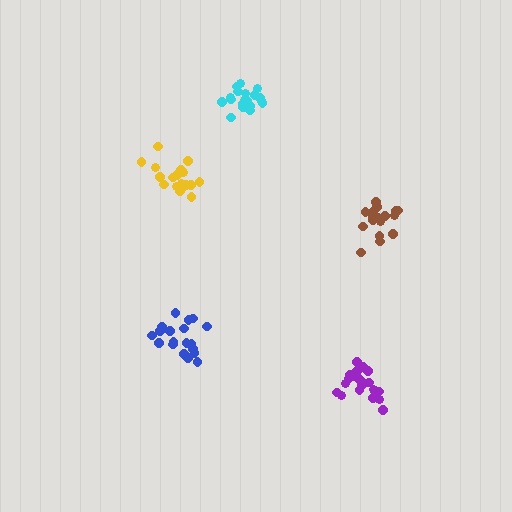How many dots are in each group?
Group 1: 21 dots, Group 2: 19 dots, Group 3: 18 dots, Group 4: 19 dots, Group 5: 17 dots (94 total).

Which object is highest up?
The cyan cluster is topmost.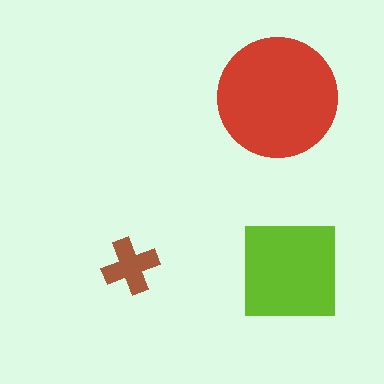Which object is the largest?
The red circle.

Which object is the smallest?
The brown cross.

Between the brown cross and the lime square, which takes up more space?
The lime square.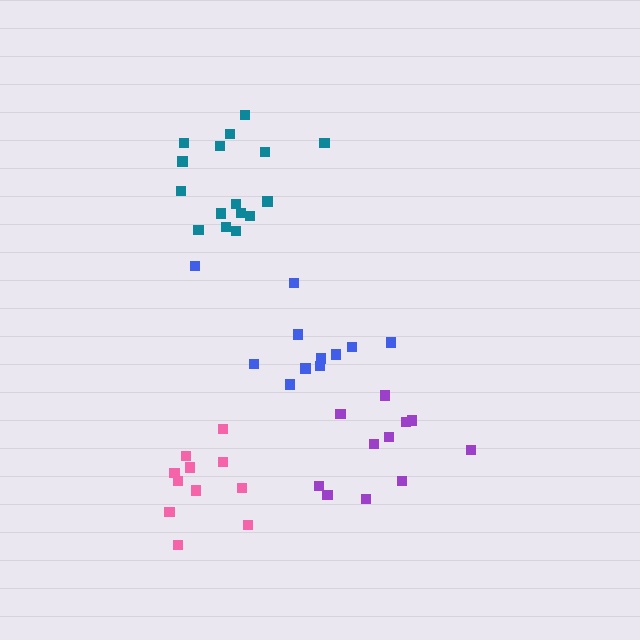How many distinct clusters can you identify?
There are 4 distinct clusters.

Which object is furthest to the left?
The pink cluster is leftmost.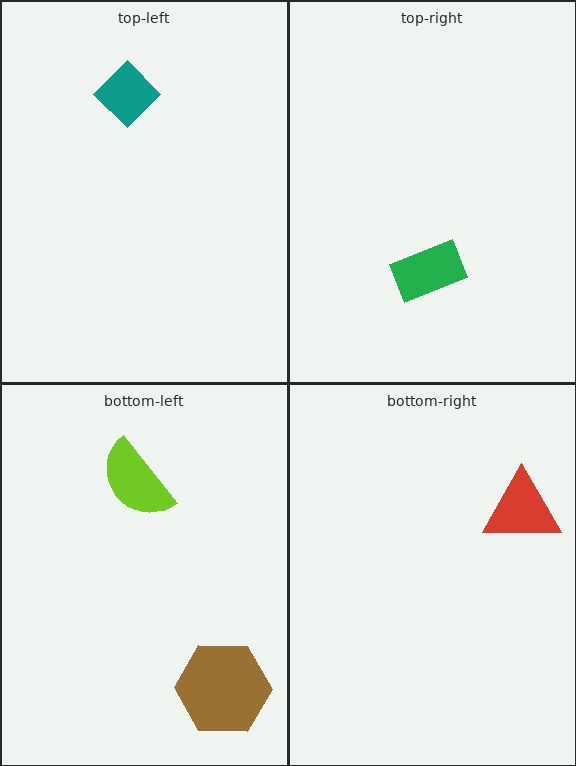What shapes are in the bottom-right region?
The red triangle.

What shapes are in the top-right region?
The green rectangle.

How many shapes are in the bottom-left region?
2.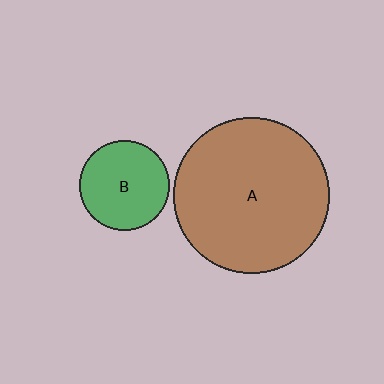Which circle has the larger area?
Circle A (brown).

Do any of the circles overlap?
No, none of the circles overlap.